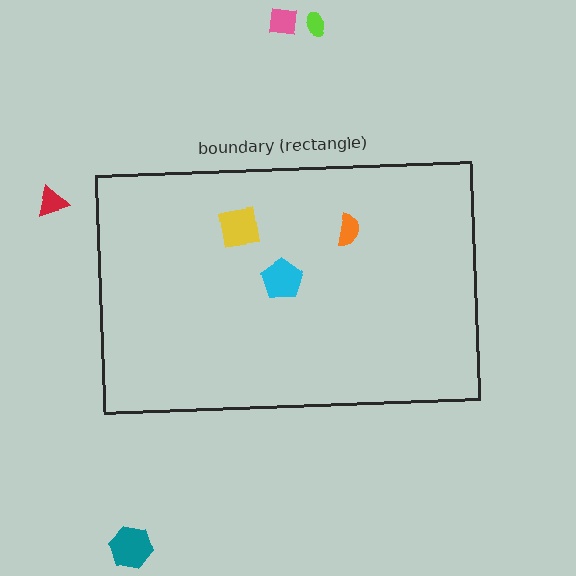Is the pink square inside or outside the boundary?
Outside.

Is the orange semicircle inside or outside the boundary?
Inside.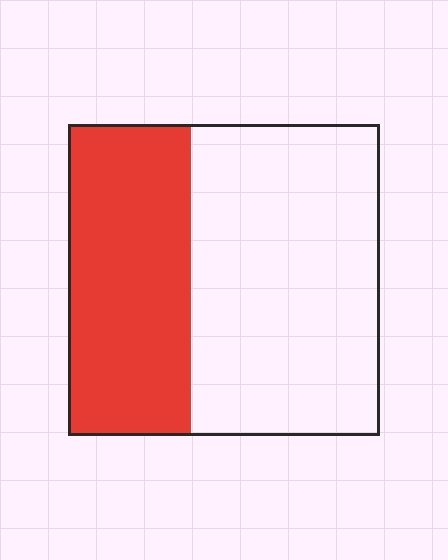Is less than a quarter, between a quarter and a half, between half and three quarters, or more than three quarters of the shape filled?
Between a quarter and a half.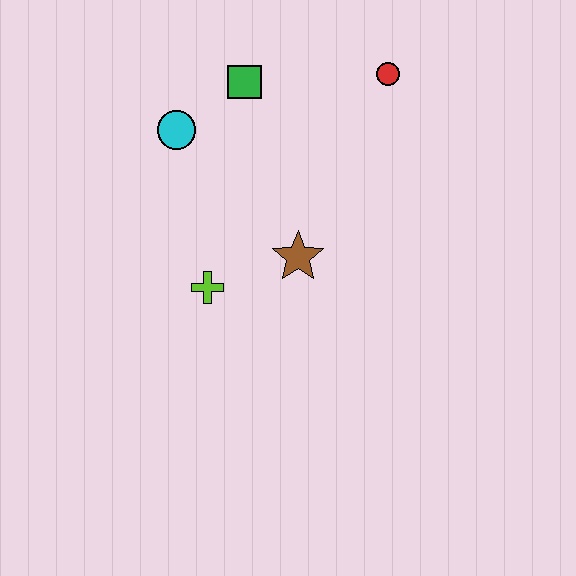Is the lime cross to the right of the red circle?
No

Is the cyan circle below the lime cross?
No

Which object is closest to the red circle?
The green square is closest to the red circle.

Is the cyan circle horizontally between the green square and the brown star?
No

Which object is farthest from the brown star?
The red circle is farthest from the brown star.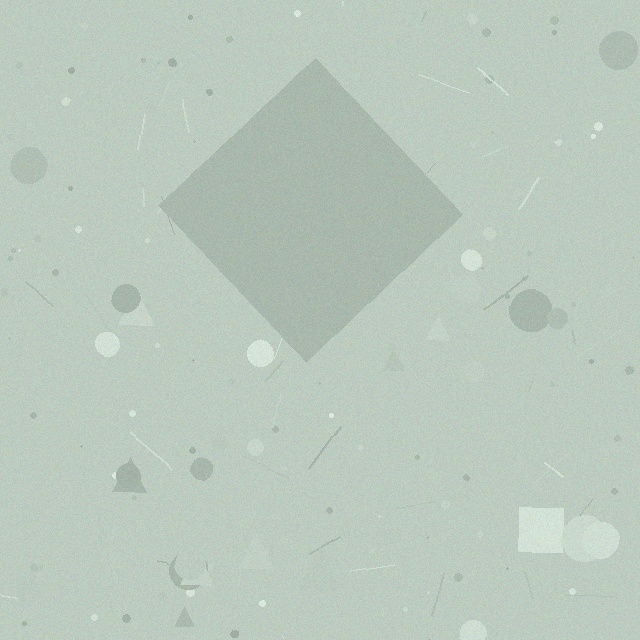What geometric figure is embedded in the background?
A diamond is embedded in the background.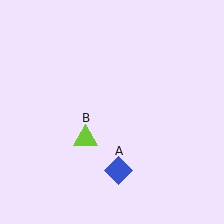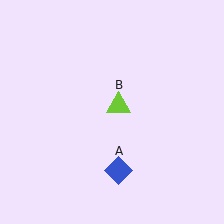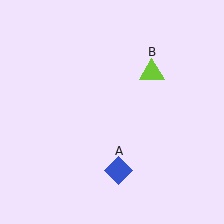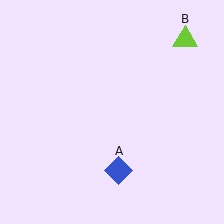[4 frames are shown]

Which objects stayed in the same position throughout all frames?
Blue diamond (object A) remained stationary.